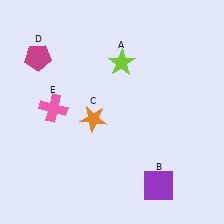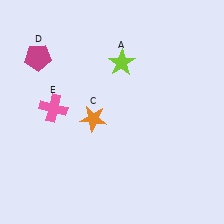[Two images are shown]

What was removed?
The purple square (B) was removed in Image 2.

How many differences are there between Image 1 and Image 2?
There is 1 difference between the two images.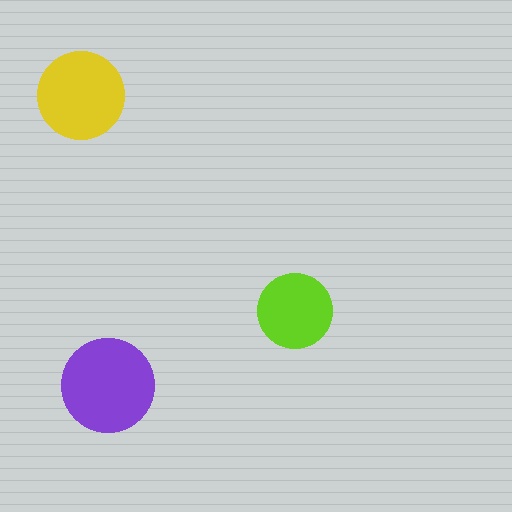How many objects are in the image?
There are 3 objects in the image.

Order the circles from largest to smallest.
the purple one, the yellow one, the lime one.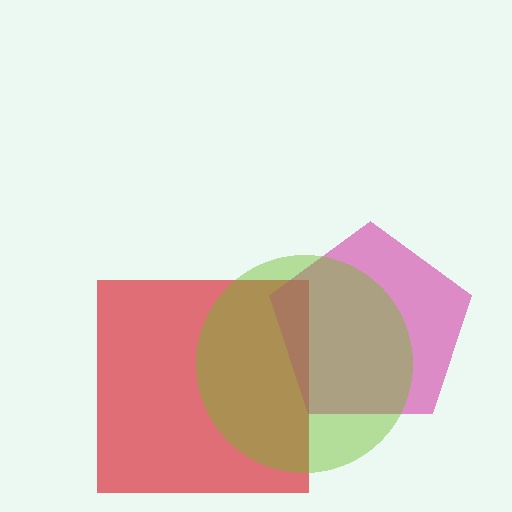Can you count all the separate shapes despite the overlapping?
Yes, there are 3 separate shapes.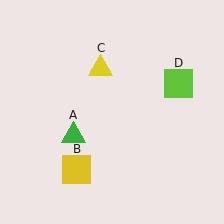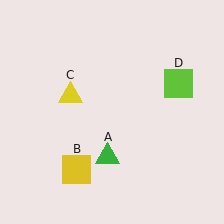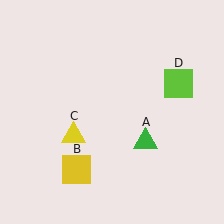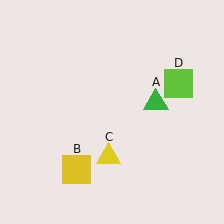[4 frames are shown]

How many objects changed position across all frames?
2 objects changed position: green triangle (object A), yellow triangle (object C).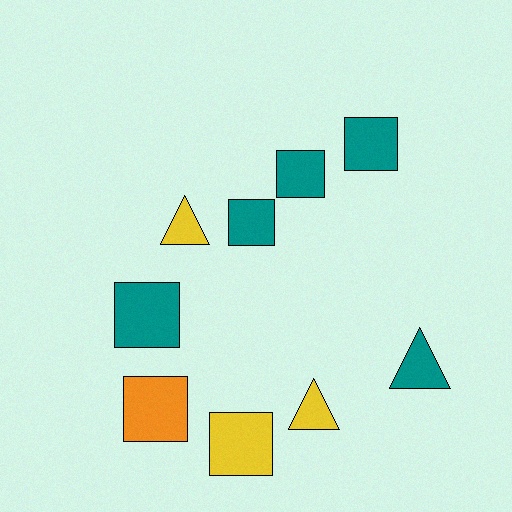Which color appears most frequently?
Teal, with 5 objects.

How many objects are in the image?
There are 9 objects.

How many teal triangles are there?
There is 1 teal triangle.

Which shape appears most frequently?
Square, with 6 objects.